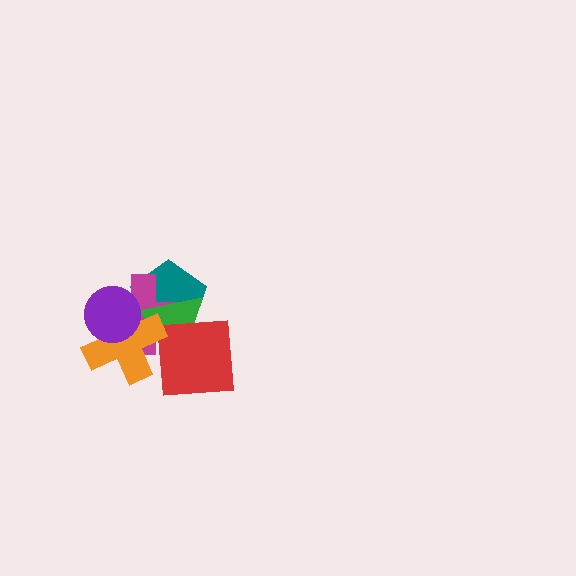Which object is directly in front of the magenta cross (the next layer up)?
The green triangle is directly in front of the magenta cross.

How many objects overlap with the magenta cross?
4 objects overlap with the magenta cross.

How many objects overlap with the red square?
2 objects overlap with the red square.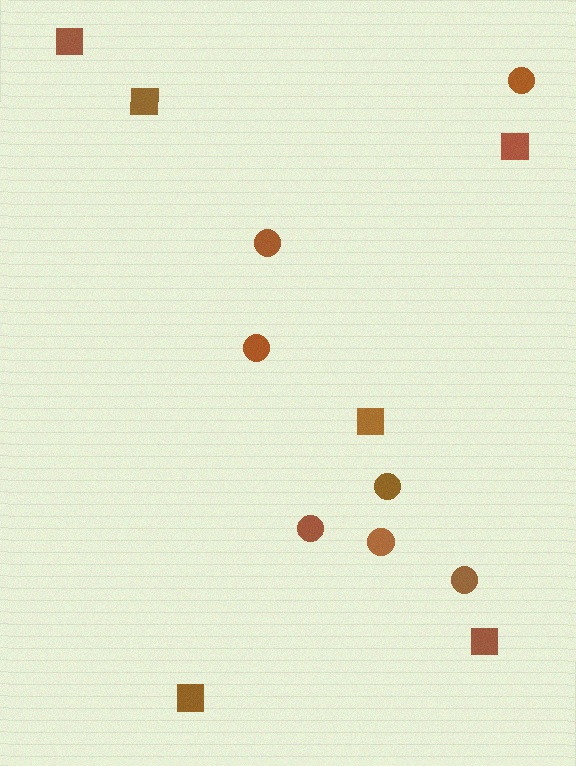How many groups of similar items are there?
There are 2 groups: one group of circles (7) and one group of squares (6).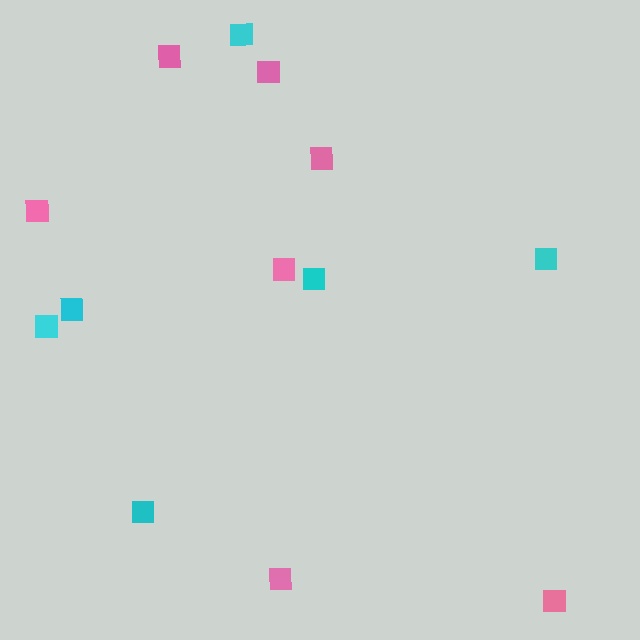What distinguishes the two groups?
There are 2 groups: one group of pink squares (7) and one group of cyan squares (6).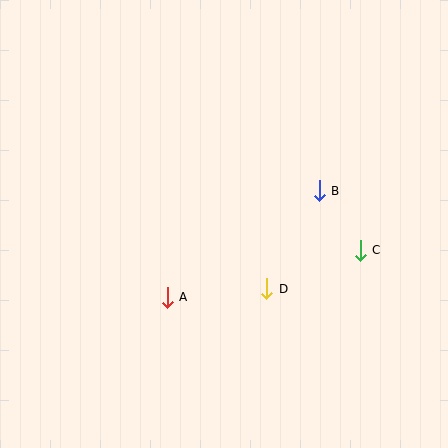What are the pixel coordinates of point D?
Point D is at (267, 289).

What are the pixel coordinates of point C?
Point C is at (360, 250).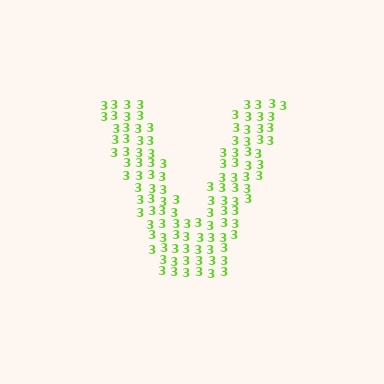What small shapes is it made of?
It is made of small digit 3's.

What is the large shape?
The large shape is the letter V.